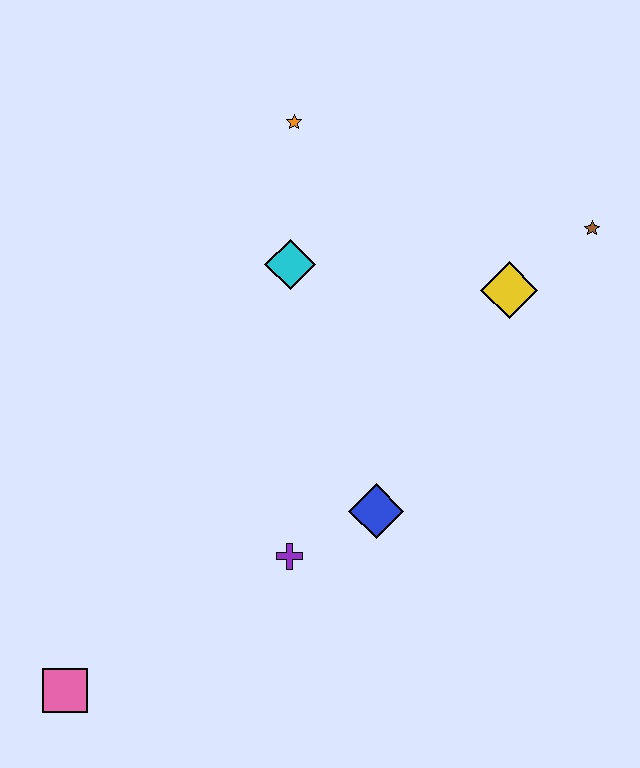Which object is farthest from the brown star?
The pink square is farthest from the brown star.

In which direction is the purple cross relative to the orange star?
The purple cross is below the orange star.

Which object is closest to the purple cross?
The blue diamond is closest to the purple cross.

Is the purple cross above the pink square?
Yes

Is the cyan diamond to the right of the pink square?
Yes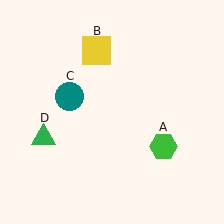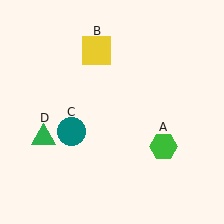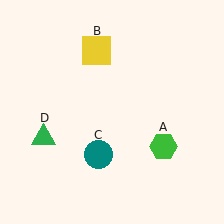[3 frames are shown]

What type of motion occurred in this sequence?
The teal circle (object C) rotated counterclockwise around the center of the scene.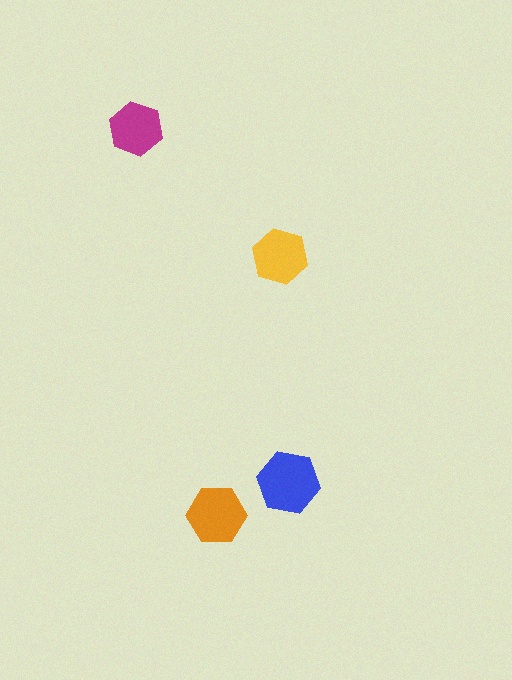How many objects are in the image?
There are 4 objects in the image.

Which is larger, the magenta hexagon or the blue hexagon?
The blue one.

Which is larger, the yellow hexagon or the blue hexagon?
The blue one.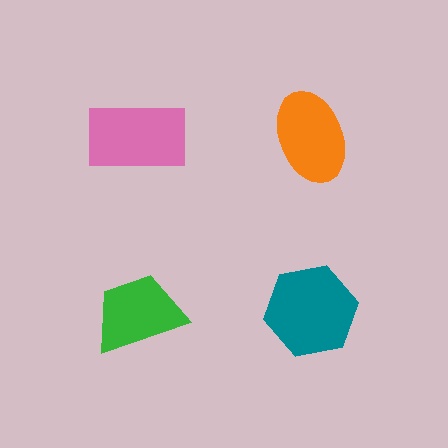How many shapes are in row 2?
2 shapes.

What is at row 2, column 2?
A teal hexagon.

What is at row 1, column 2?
An orange ellipse.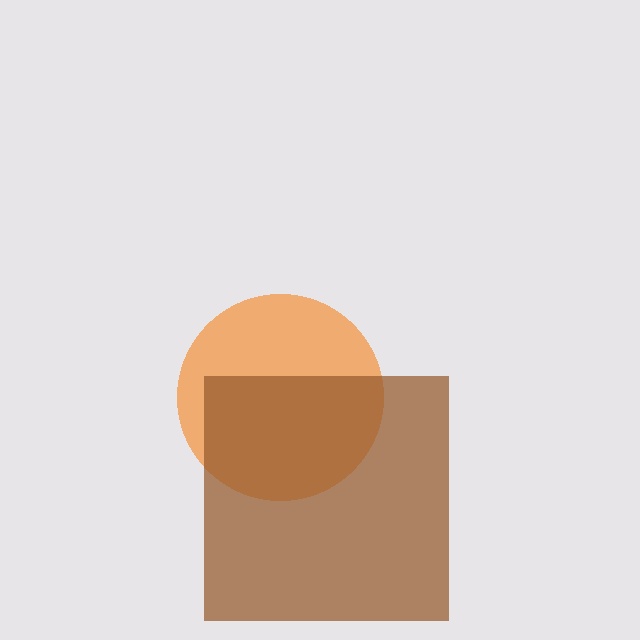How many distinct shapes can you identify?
There are 2 distinct shapes: an orange circle, a brown square.